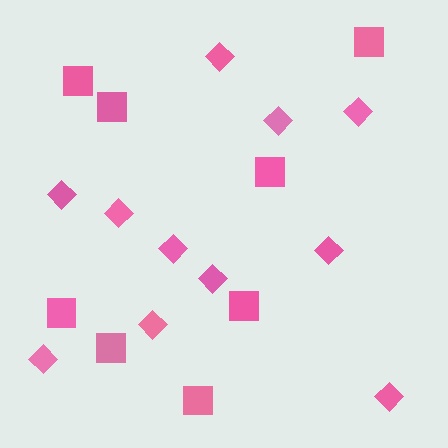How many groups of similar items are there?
There are 2 groups: one group of diamonds (11) and one group of squares (8).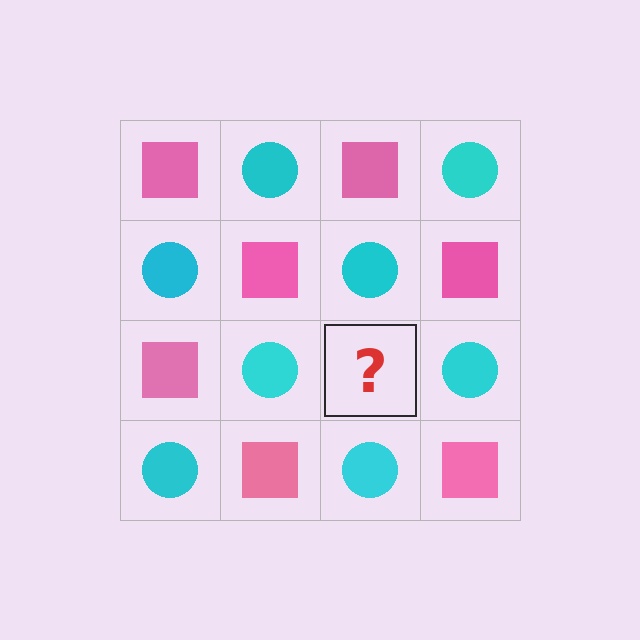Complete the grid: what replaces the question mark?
The question mark should be replaced with a pink square.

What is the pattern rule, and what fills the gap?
The rule is that it alternates pink square and cyan circle in a checkerboard pattern. The gap should be filled with a pink square.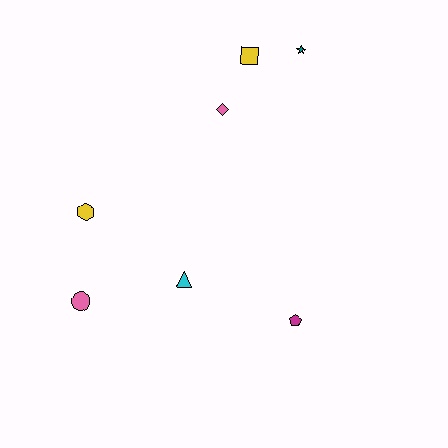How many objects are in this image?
There are 7 objects.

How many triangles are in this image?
There is 1 triangle.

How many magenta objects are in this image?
There is 1 magenta object.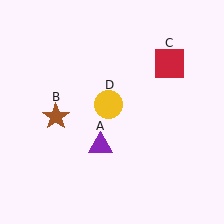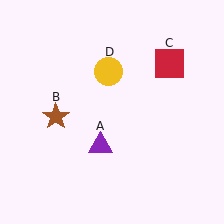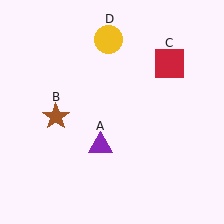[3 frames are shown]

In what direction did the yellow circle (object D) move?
The yellow circle (object D) moved up.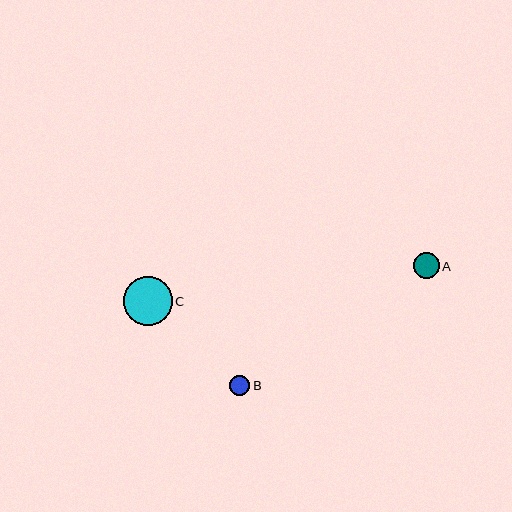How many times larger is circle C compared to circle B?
Circle C is approximately 2.4 times the size of circle B.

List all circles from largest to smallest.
From largest to smallest: C, A, B.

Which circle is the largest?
Circle C is the largest with a size of approximately 49 pixels.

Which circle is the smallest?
Circle B is the smallest with a size of approximately 21 pixels.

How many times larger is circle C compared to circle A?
Circle C is approximately 1.9 times the size of circle A.